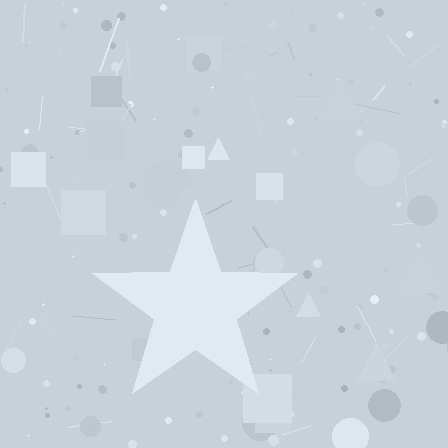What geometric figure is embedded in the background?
A star is embedded in the background.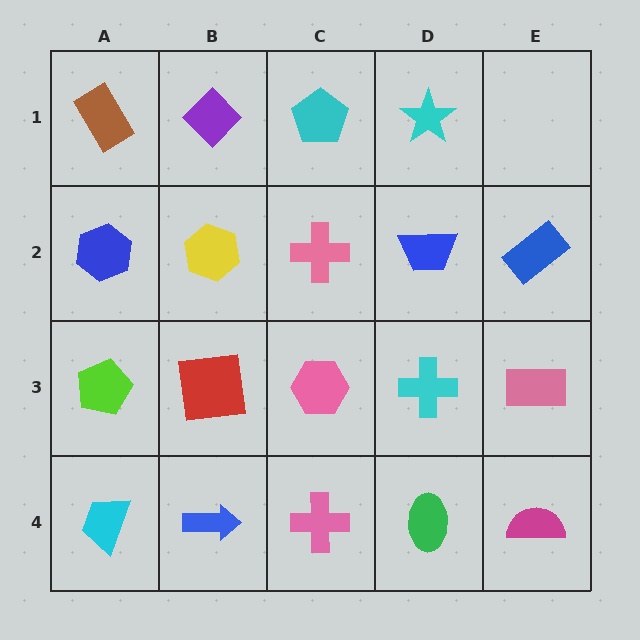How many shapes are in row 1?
4 shapes.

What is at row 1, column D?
A cyan star.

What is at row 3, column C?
A pink hexagon.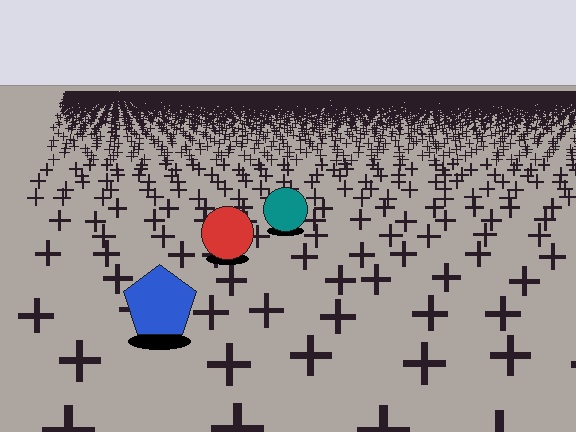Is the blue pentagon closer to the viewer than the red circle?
Yes. The blue pentagon is closer — you can tell from the texture gradient: the ground texture is coarser near it.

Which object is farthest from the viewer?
The teal circle is farthest from the viewer. It appears smaller and the ground texture around it is denser.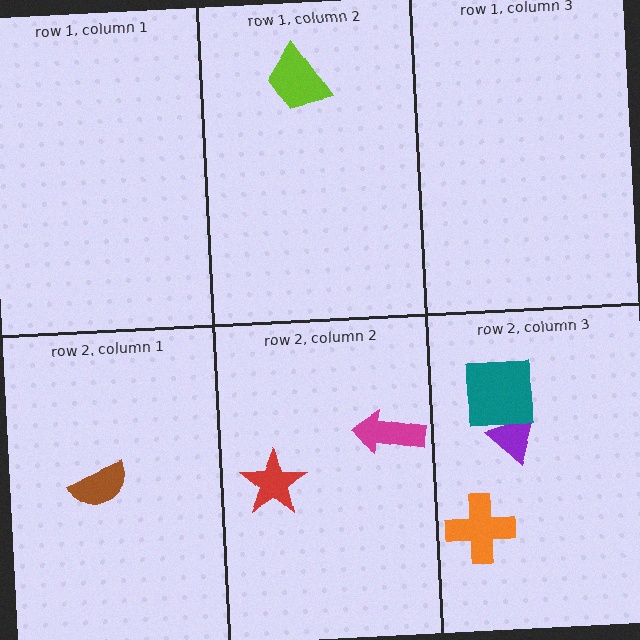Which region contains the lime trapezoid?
The row 1, column 2 region.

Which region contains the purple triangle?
The row 2, column 3 region.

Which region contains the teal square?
The row 2, column 3 region.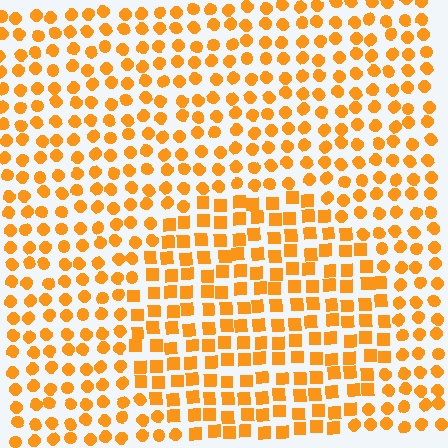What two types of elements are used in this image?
The image uses squares inside the circle region and circles outside it.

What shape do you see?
I see a circle.